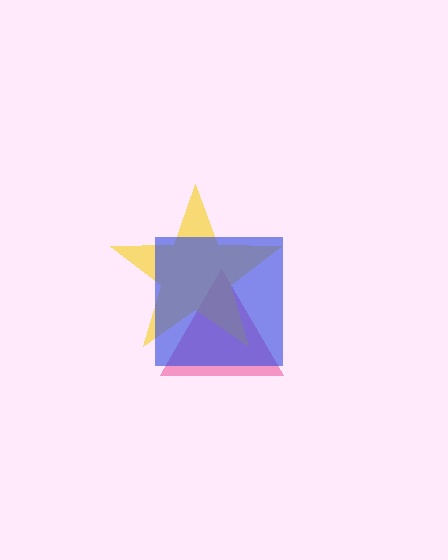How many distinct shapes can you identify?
There are 3 distinct shapes: a pink triangle, a yellow star, a blue square.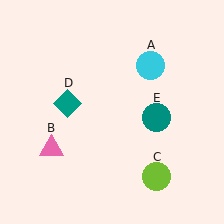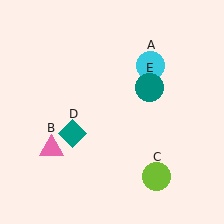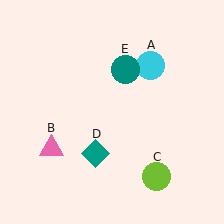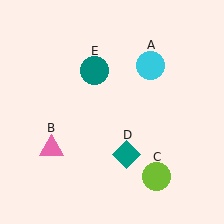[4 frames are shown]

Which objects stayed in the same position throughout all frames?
Cyan circle (object A) and pink triangle (object B) and lime circle (object C) remained stationary.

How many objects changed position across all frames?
2 objects changed position: teal diamond (object D), teal circle (object E).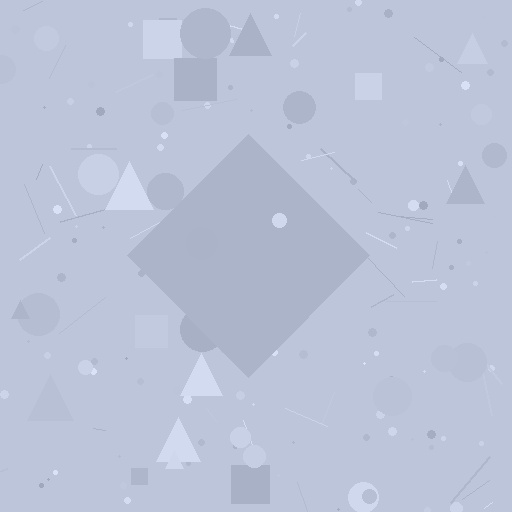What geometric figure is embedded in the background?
A diamond is embedded in the background.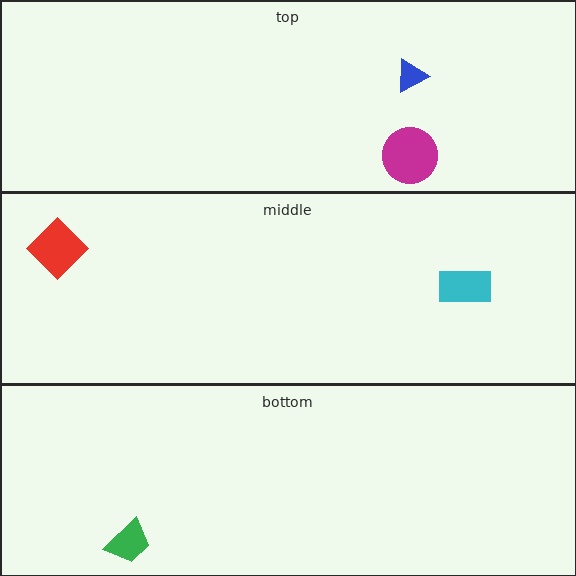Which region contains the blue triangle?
The top region.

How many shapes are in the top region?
2.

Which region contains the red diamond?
The middle region.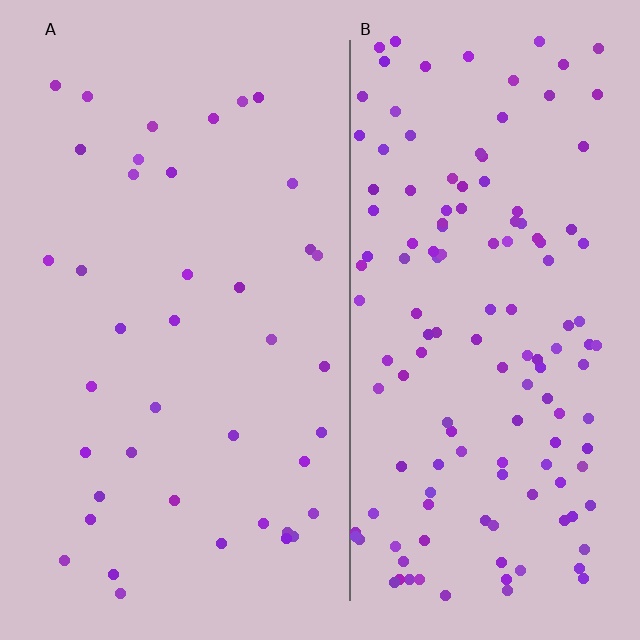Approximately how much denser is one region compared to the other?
Approximately 3.5× — region B over region A.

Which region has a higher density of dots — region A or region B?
B (the right).